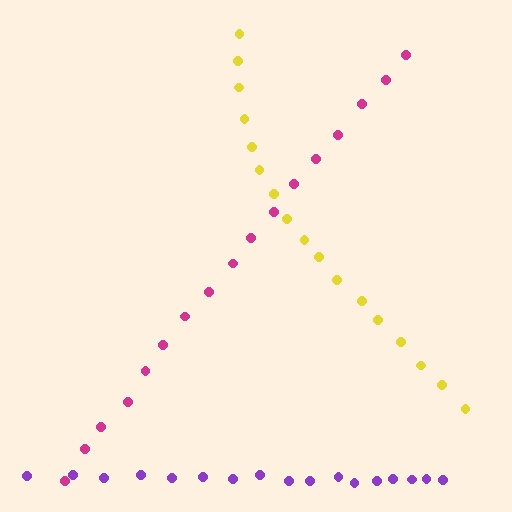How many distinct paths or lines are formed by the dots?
There are 3 distinct paths.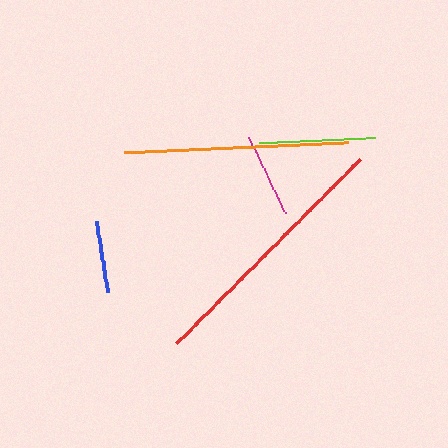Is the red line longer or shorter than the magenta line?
The red line is longer than the magenta line.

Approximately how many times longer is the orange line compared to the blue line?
The orange line is approximately 3.1 times the length of the blue line.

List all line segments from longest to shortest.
From longest to shortest: red, orange, lime, magenta, blue.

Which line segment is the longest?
The red line is the longest at approximately 260 pixels.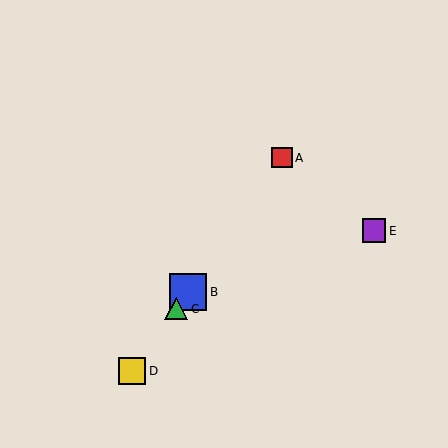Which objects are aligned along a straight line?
Objects A, B, C, D are aligned along a straight line.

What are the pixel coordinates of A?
Object A is at (282, 158).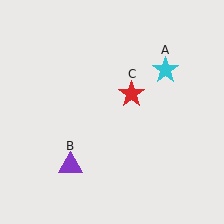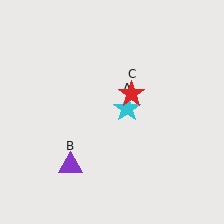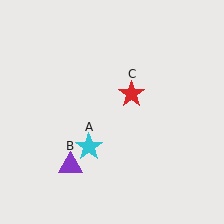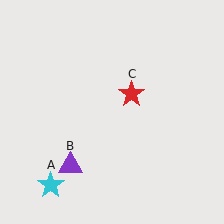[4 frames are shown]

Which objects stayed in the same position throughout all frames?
Purple triangle (object B) and red star (object C) remained stationary.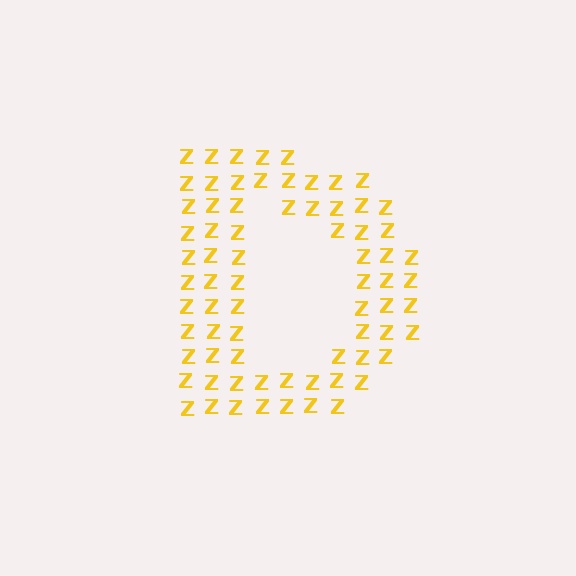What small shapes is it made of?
It is made of small letter Z's.